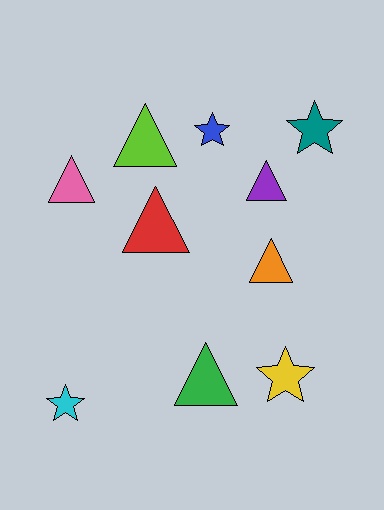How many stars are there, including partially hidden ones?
There are 4 stars.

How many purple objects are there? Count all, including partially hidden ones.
There is 1 purple object.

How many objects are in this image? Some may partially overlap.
There are 10 objects.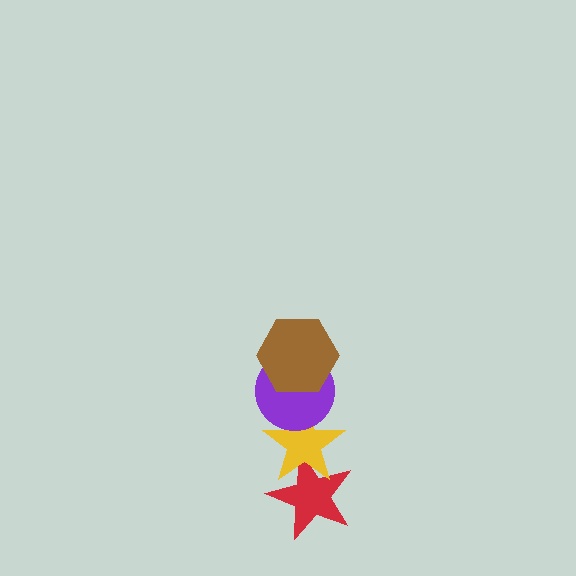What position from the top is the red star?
The red star is 4th from the top.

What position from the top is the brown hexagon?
The brown hexagon is 1st from the top.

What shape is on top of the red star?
The yellow star is on top of the red star.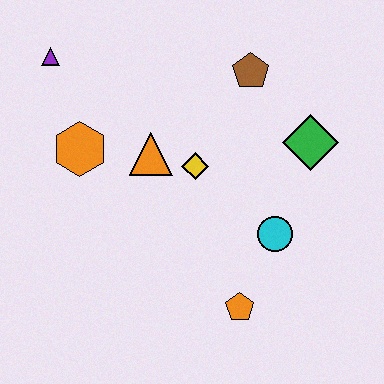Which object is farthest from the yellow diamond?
The purple triangle is farthest from the yellow diamond.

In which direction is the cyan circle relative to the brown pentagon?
The cyan circle is below the brown pentagon.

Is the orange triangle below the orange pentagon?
No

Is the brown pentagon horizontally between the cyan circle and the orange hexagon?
Yes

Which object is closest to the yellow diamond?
The orange triangle is closest to the yellow diamond.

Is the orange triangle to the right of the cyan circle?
No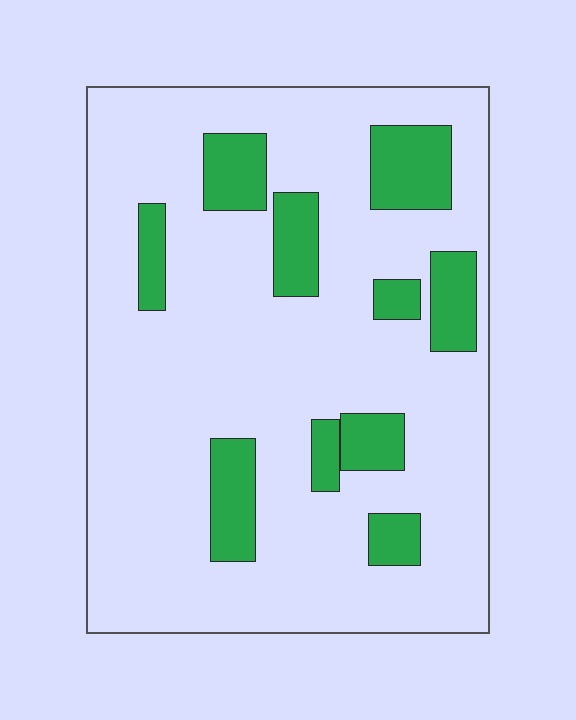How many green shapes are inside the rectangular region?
10.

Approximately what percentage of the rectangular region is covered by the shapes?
Approximately 20%.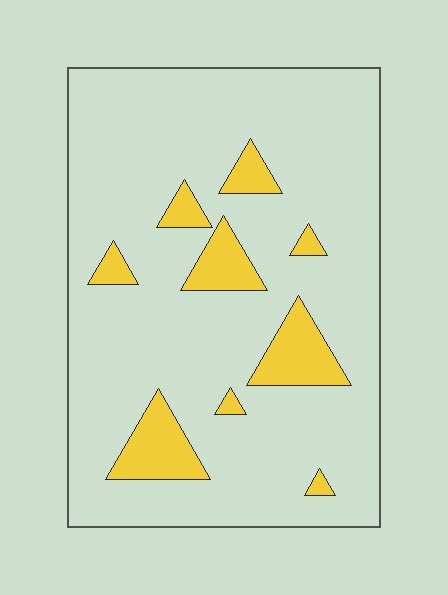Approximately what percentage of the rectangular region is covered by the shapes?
Approximately 15%.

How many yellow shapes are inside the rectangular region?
9.